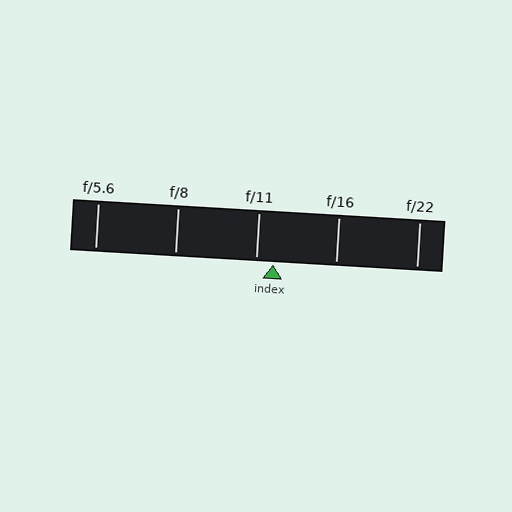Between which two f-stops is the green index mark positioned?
The index mark is between f/11 and f/16.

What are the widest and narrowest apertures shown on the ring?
The widest aperture shown is f/5.6 and the narrowest is f/22.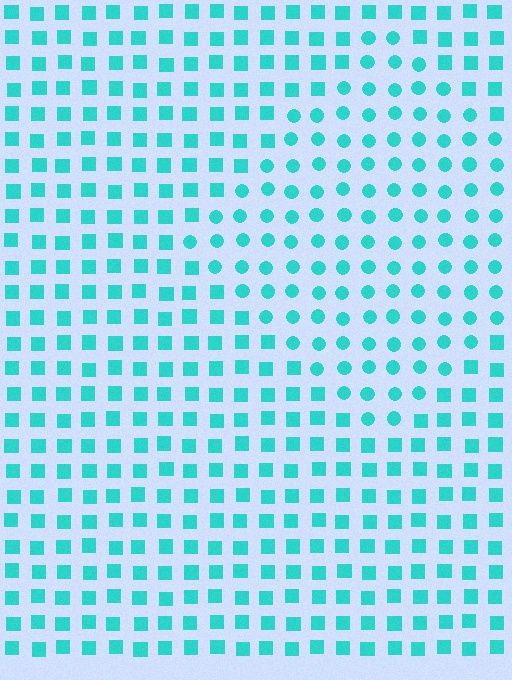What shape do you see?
I see a diamond.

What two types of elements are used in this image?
The image uses circles inside the diamond region and squares outside it.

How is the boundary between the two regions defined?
The boundary is defined by a change in element shape: circles inside vs. squares outside. All elements share the same color and spacing.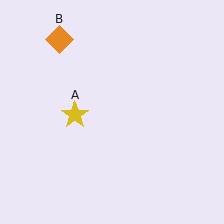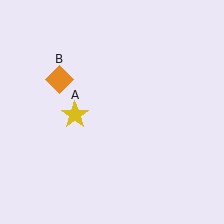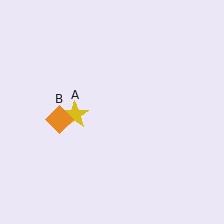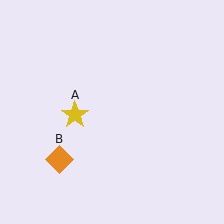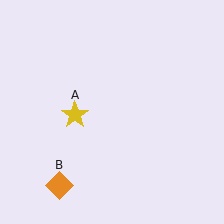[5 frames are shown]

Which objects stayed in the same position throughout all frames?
Yellow star (object A) remained stationary.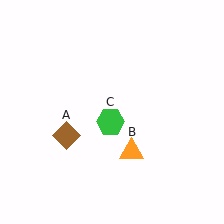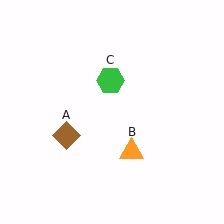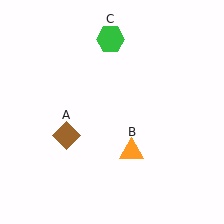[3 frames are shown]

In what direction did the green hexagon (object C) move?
The green hexagon (object C) moved up.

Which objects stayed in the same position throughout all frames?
Brown diamond (object A) and orange triangle (object B) remained stationary.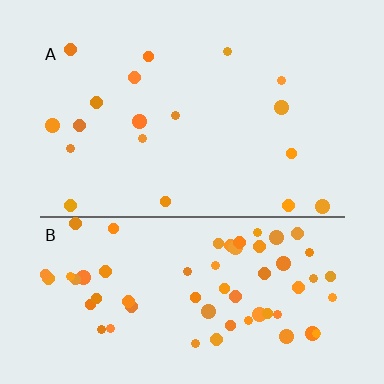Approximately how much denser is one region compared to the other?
Approximately 3.5× — region B over region A.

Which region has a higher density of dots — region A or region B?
B (the bottom).